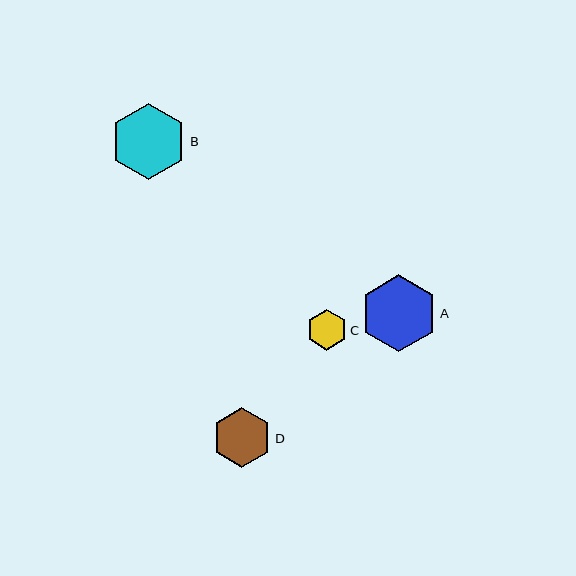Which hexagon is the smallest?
Hexagon C is the smallest with a size of approximately 40 pixels.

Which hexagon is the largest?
Hexagon A is the largest with a size of approximately 77 pixels.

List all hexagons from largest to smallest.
From largest to smallest: A, B, D, C.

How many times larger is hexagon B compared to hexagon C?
Hexagon B is approximately 1.9 times the size of hexagon C.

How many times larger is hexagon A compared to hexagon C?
Hexagon A is approximately 1.9 times the size of hexagon C.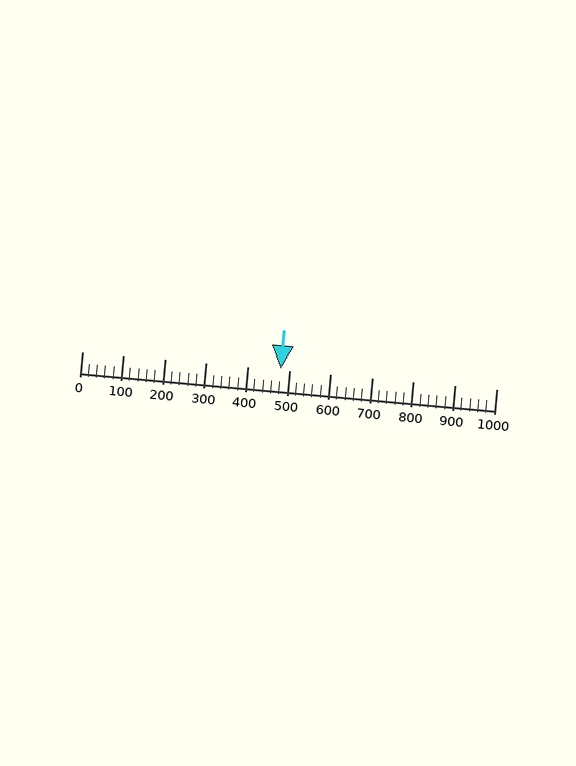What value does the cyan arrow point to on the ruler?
The cyan arrow points to approximately 480.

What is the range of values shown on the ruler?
The ruler shows values from 0 to 1000.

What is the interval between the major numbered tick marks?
The major tick marks are spaced 100 units apart.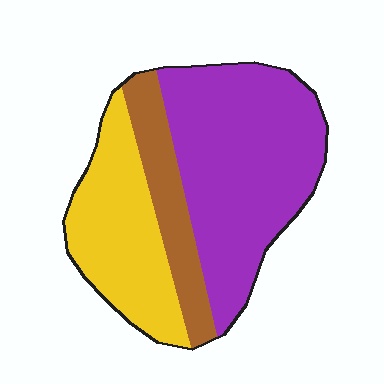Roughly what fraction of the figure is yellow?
Yellow takes up about one third (1/3) of the figure.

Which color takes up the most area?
Purple, at roughly 55%.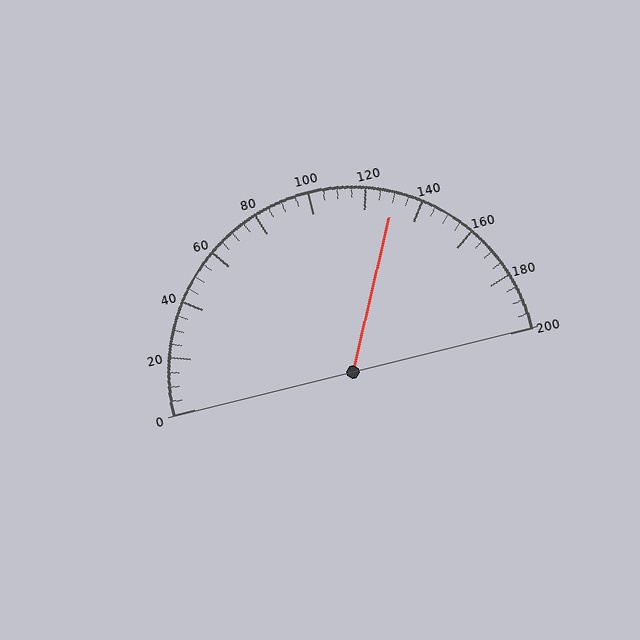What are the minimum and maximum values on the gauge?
The gauge ranges from 0 to 200.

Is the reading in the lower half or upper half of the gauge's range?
The reading is in the upper half of the range (0 to 200).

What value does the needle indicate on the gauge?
The needle indicates approximately 130.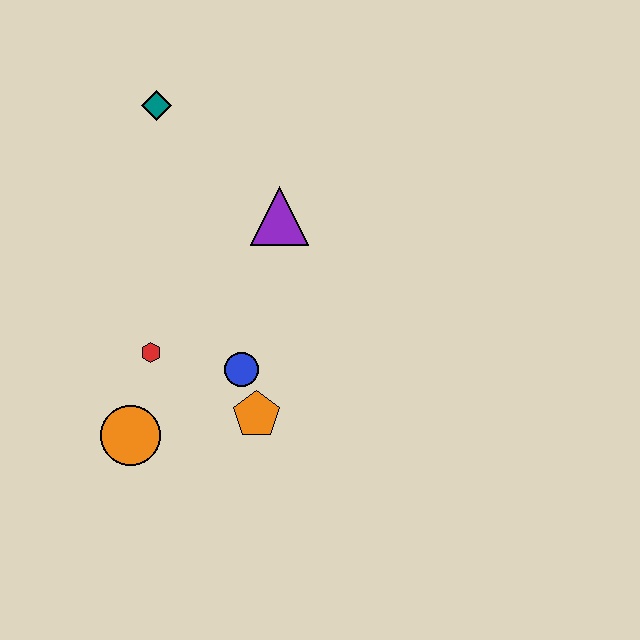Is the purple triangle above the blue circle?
Yes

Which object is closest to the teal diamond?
The purple triangle is closest to the teal diamond.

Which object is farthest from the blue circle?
The teal diamond is farthest from the blue circle.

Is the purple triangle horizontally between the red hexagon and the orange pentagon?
No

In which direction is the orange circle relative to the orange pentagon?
The orange circle is to the left of the orange pentagon.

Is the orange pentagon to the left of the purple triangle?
Yes